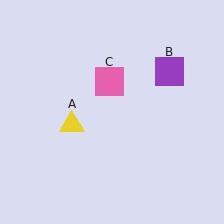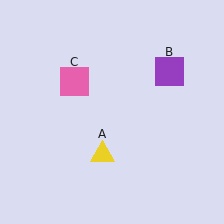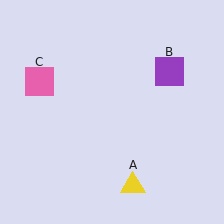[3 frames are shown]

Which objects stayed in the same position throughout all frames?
Purple square (object B) remained stationary.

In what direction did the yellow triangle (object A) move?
The yellow triangle (object A) moved down and to the right.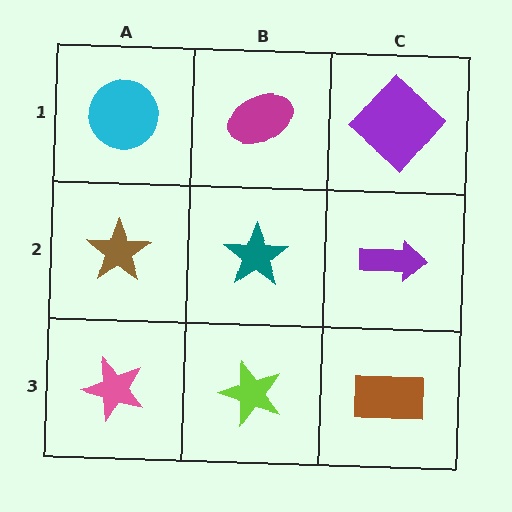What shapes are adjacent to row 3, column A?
A brown star (row 2, column A), a lime star (row 3, column B).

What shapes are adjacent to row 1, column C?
A purple arrow (row 2, column C), a magenta ellipse (row 1, column B).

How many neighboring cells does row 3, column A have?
2.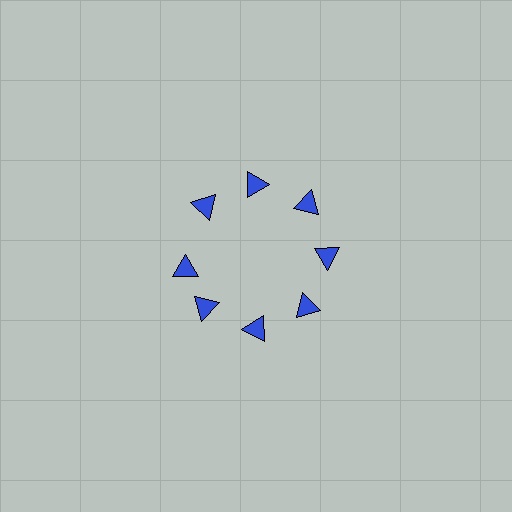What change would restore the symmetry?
The symmetry would be restored by rotating it back into even spacing with its neighbors so that all 8 triangles sit at equal angles and equal distance from the center.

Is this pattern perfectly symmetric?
No. The 8 blue triangles are arranged in a ring, but one element near the 9 o'clock position is rotated out of alignment along the ring, breaking the 8-fold rotational symmetry.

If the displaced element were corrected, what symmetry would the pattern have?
It would have 8-fold rotational symmetry — the pattern would map onto itself every 45 degrees.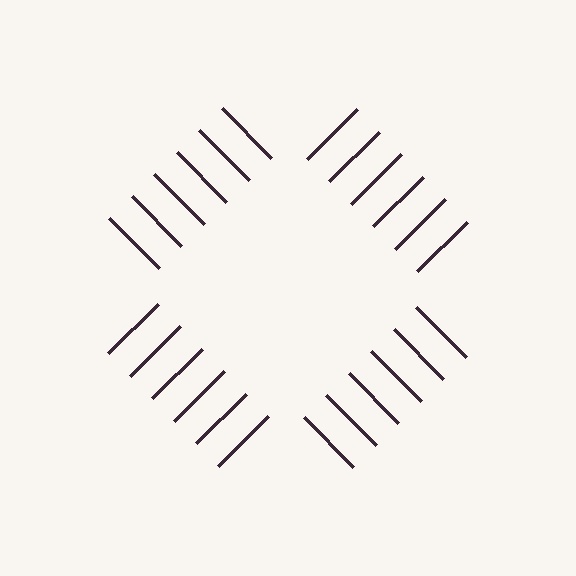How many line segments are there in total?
24 — 6 along each of the 4 edges.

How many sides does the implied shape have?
4 sides — the line-ends trace a square.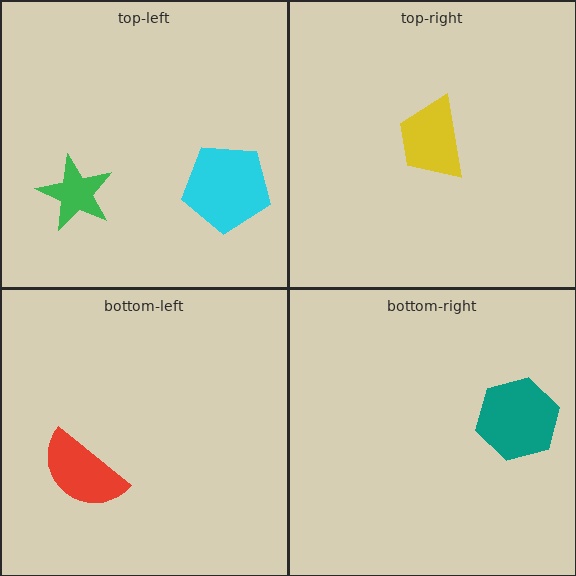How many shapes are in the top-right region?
1.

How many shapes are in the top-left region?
2.